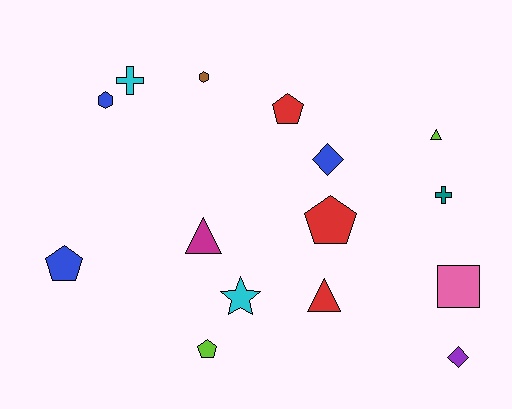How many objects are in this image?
There are 15 objects.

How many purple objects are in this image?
There is 1 purple object.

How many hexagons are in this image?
There are 2 hexagons.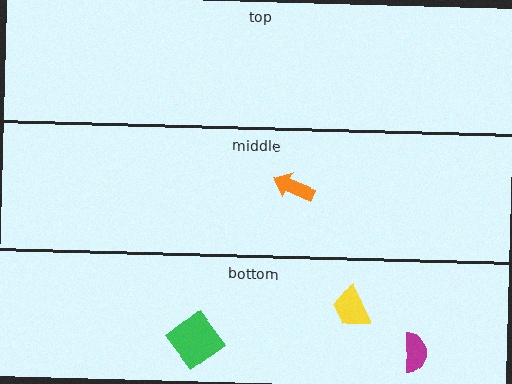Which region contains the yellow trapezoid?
The bottom region.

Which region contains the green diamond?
The bottom region.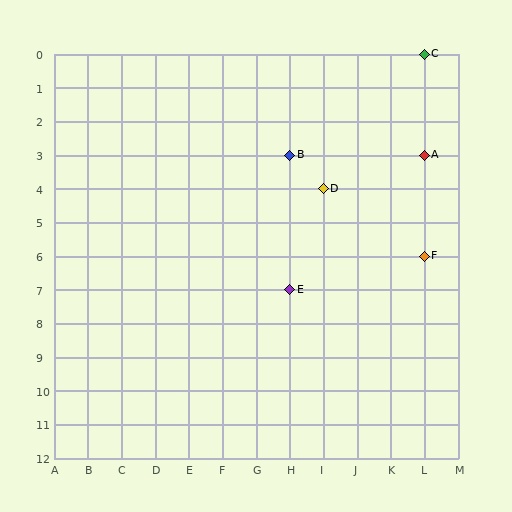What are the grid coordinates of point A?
Point A is at grid coordinates (L, 3).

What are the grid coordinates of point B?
Point B is at grid coordinates (H, 3).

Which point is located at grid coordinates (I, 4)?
Point D is at (I, 4).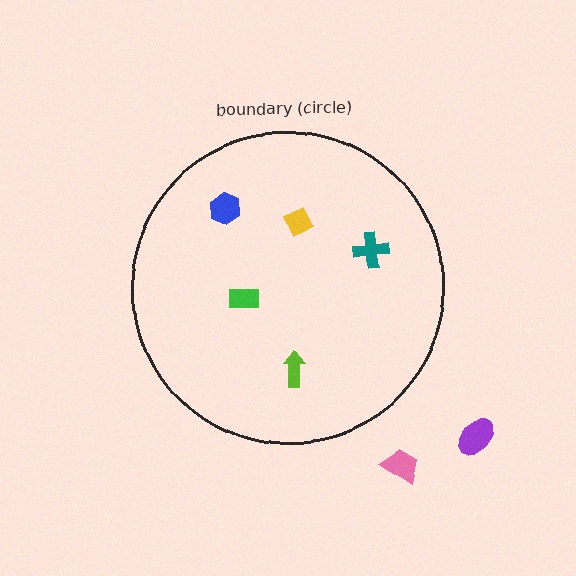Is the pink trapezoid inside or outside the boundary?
Outside.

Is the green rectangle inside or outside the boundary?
Inside.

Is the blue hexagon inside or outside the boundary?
Inside.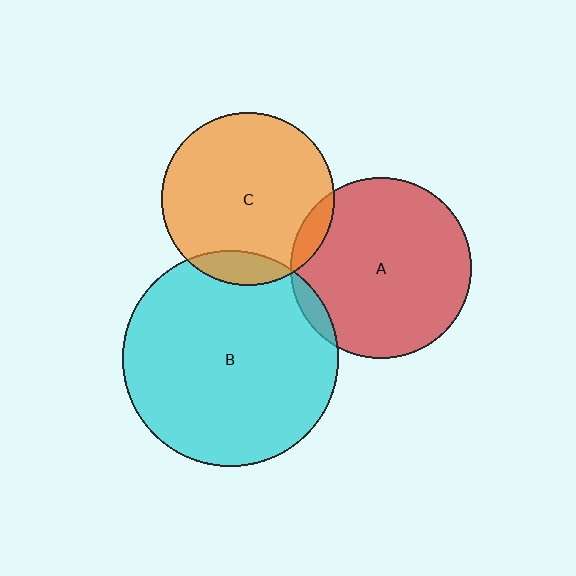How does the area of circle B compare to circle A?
Approximately 1.4 times.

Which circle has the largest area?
Circle B (cyan).